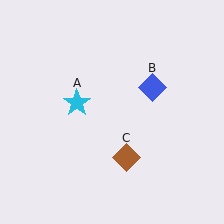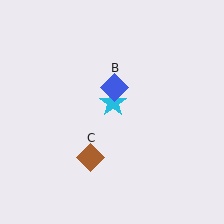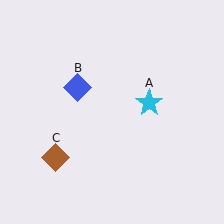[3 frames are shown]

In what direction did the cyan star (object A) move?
The cyan star (object A) moved right.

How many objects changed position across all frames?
3 objects changed position: cyan star (object A), blue diamond (object B), brown diamond (object C).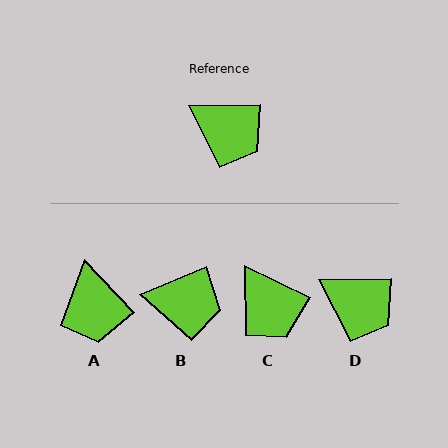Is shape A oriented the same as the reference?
No, it is off by about 47 degrees.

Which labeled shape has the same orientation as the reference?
D.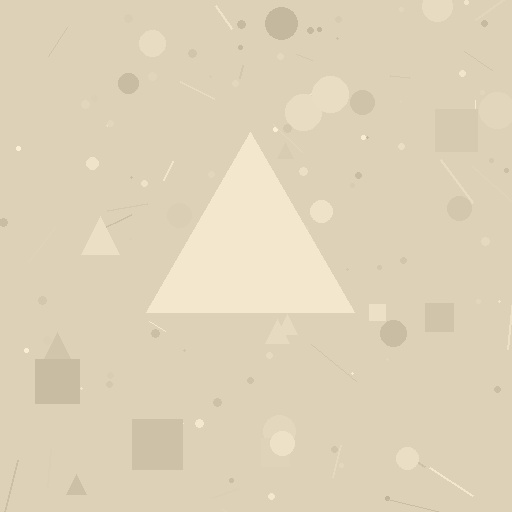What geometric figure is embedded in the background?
A triangle is embedded in the background.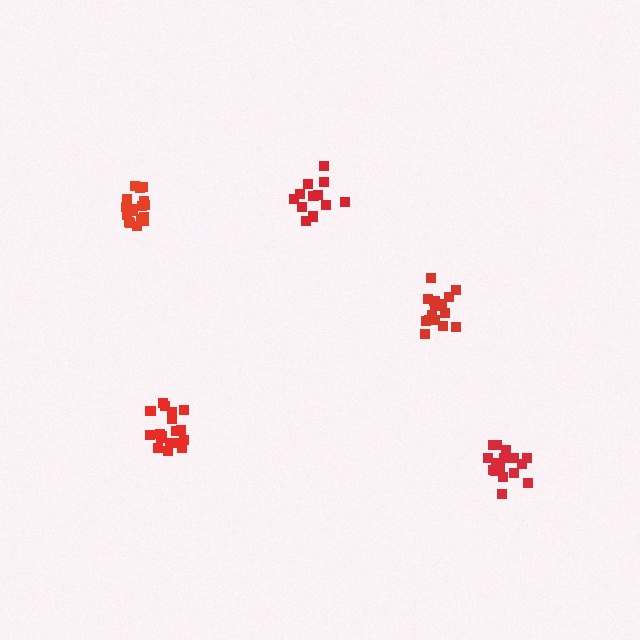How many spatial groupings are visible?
There are 5 spatial groupings.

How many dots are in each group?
Group 1: 18 dots, Group 2: 13 dots, Group 3: 19 dots, Group 4: 16 dots, Group 5: 19 dots (85 total).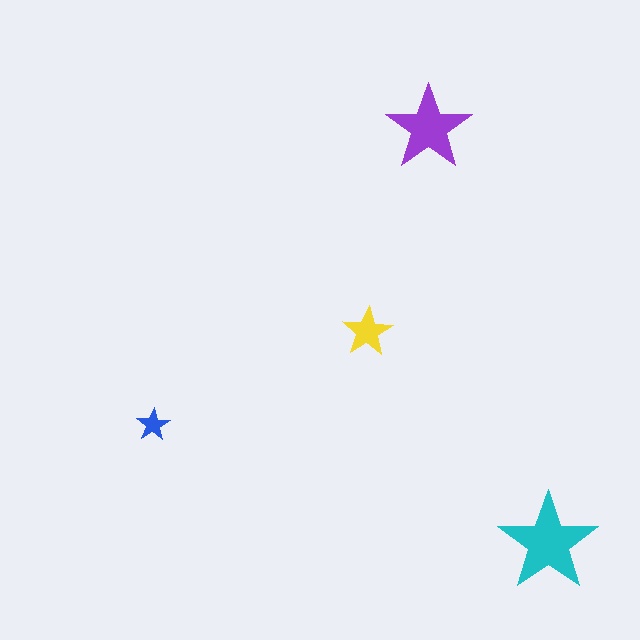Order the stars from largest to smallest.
the cyan one, the purple one, the yellow one, the blue one.